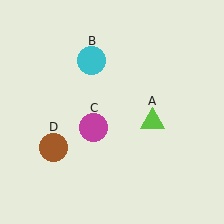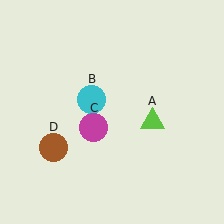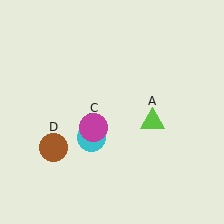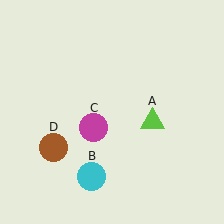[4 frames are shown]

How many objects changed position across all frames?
1 object changed position: cyan circle (object B).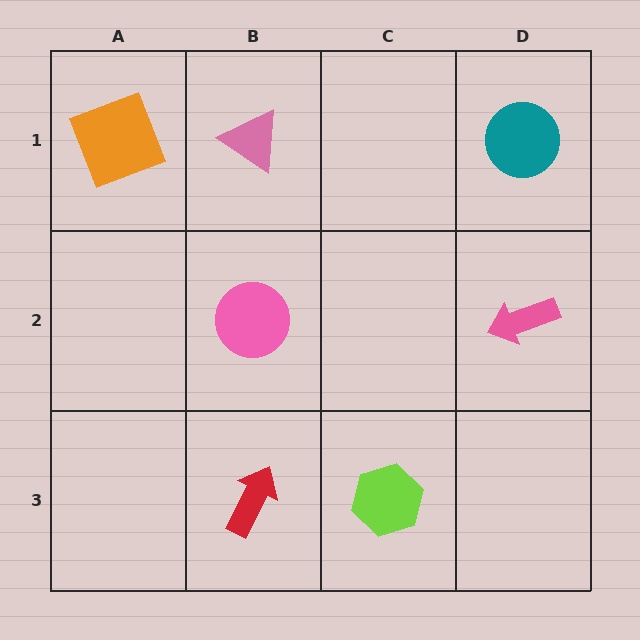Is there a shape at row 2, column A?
No, that cell is empty.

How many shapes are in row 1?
3 shapes.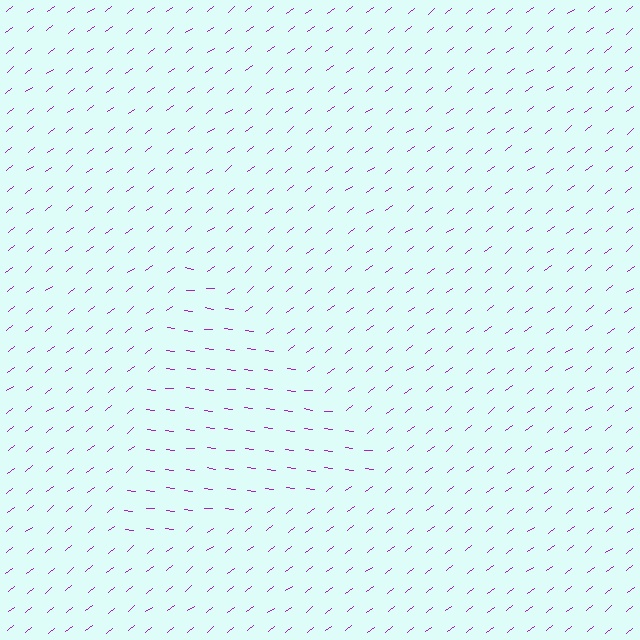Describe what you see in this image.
The image is filled with small purple line segments. A triangle region in the image has lines oriented differently from the surrounding lines, creating a visible texture boundary.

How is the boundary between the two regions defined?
The boundary is defined purely by a change in line orientation (approximately 45 degrees difference). All lines are the same color and thickness.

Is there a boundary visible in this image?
Yes, there is a texture boundary formed by a change in line orientation.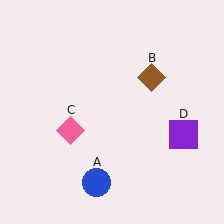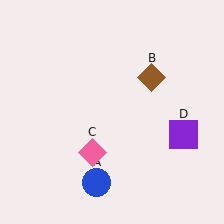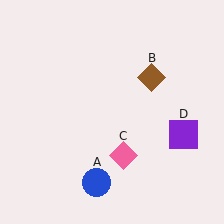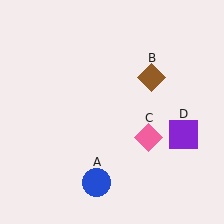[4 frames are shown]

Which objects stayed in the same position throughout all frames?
Blue circle (object A) and brown diamond (object B) and purple square (object D) remained stationary.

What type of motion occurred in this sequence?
The pink diamond (object C) rotated counterclockwise around the center of the scene.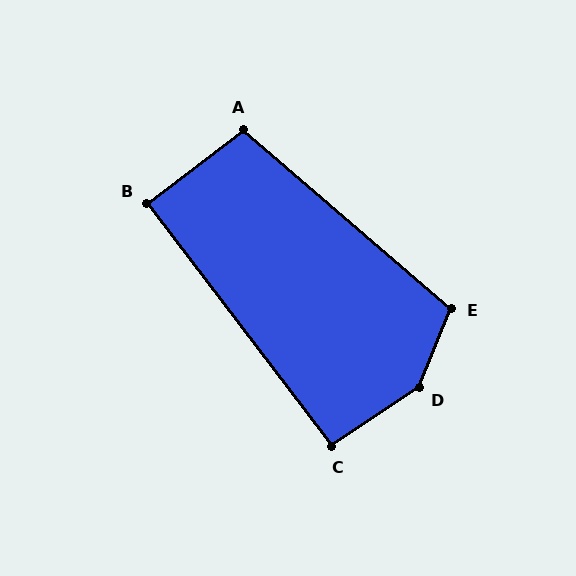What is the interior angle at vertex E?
Approximately 109 degrees (obtuse).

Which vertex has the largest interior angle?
D, at approximately 146 degrees.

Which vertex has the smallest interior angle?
B, at approximately 90 degrees.